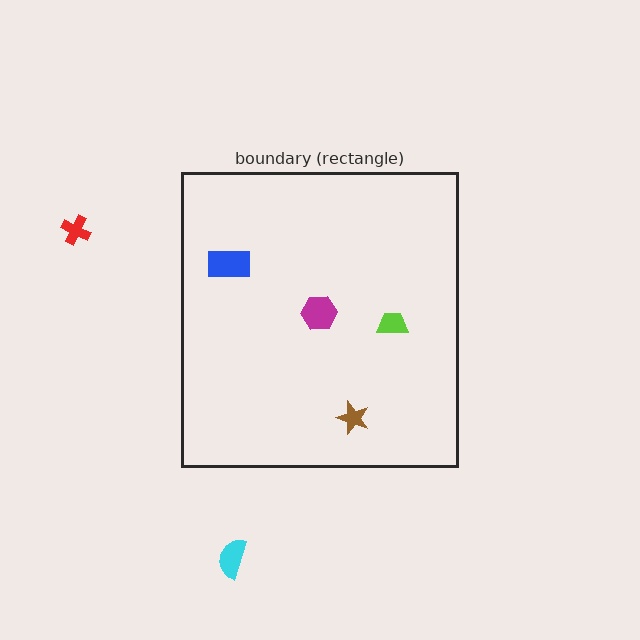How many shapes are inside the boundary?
4 inside, 2 outside.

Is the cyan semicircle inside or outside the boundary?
Outside.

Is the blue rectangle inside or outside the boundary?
Inside.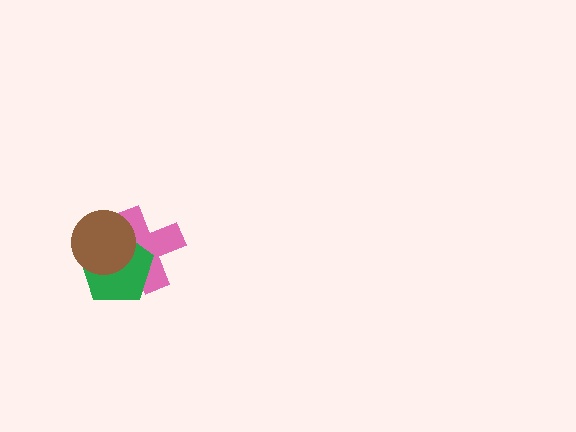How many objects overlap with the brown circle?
2 objects overlap with the brown circle.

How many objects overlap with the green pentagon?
2 objects overlap with the green pentagon.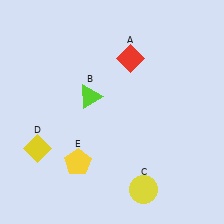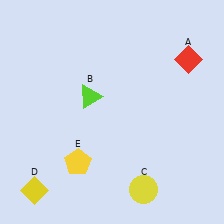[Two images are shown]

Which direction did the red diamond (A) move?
The red diamond (A) moved right.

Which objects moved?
The objects that moved are: the red diamond (A), the yellow diamond (D).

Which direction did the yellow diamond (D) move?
The yellow diamond (D) moved down.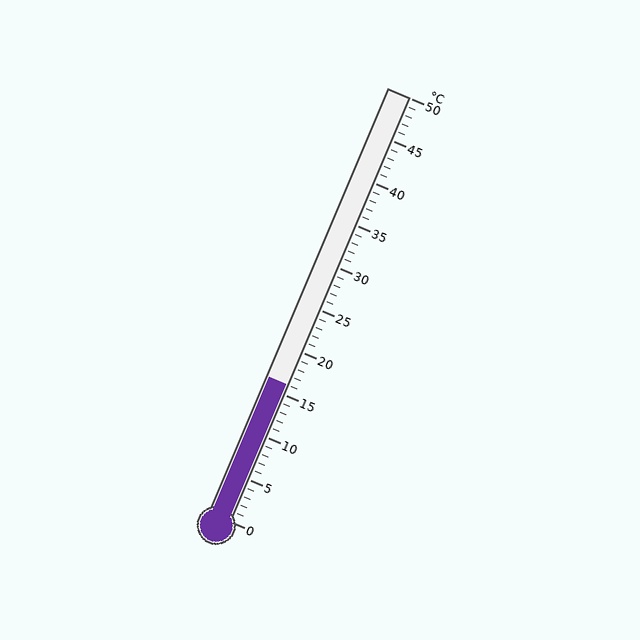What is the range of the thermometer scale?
The thermometer scale ranges from 0°C to 50°C.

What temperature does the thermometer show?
The thermometer shows approximately 16°C.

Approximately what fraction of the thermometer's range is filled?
The thermometer is filled to approximately 30% of its range.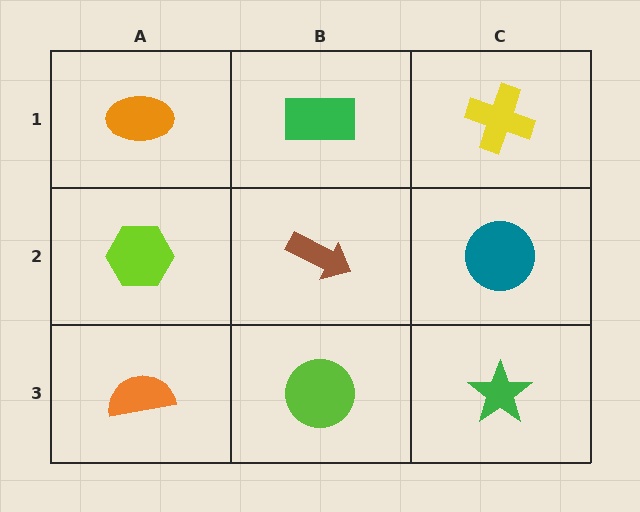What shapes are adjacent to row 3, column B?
A brown arrow (row 2, column B), an orange semicircle (row 3, column A), a green star (row 3, column C).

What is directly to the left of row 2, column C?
A brown arrow.